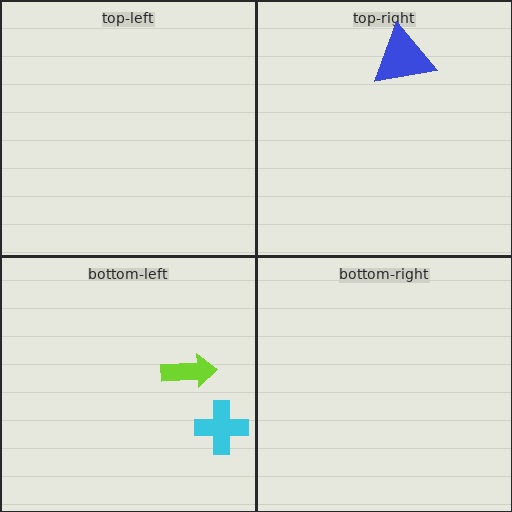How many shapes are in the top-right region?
1.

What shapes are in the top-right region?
The blue triangle.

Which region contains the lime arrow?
The bottom-left region.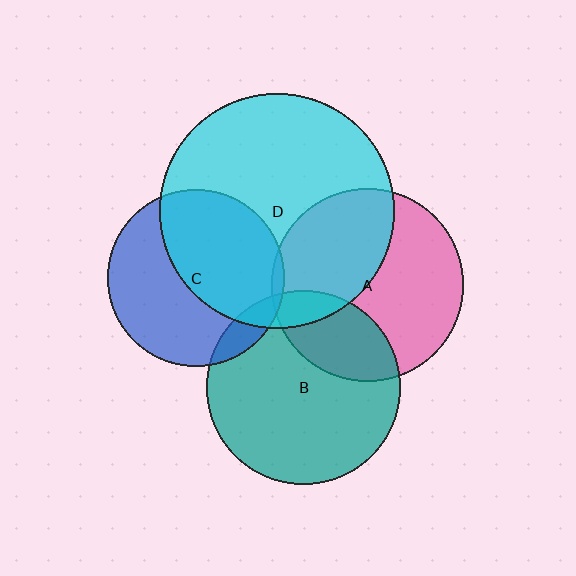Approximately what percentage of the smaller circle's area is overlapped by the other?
Approximately 10%.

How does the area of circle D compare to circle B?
Approximately 1.5 times.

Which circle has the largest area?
Circle D (cyan).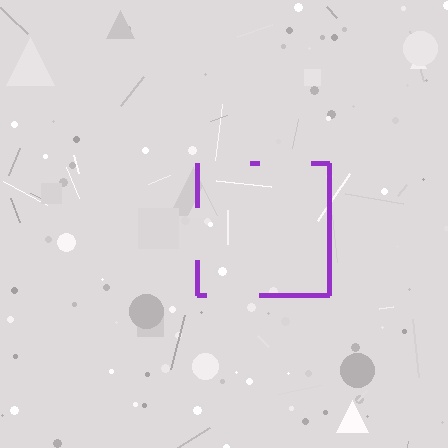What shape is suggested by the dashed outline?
The dashed outline suggests a square.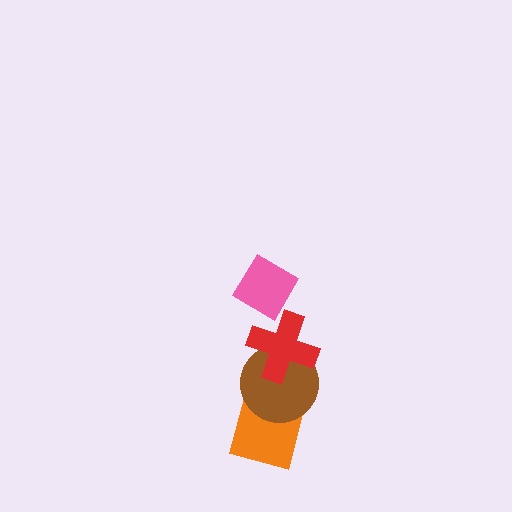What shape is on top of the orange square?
The brown circle is on top of the orange square.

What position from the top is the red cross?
The red cross is 2nd from the top.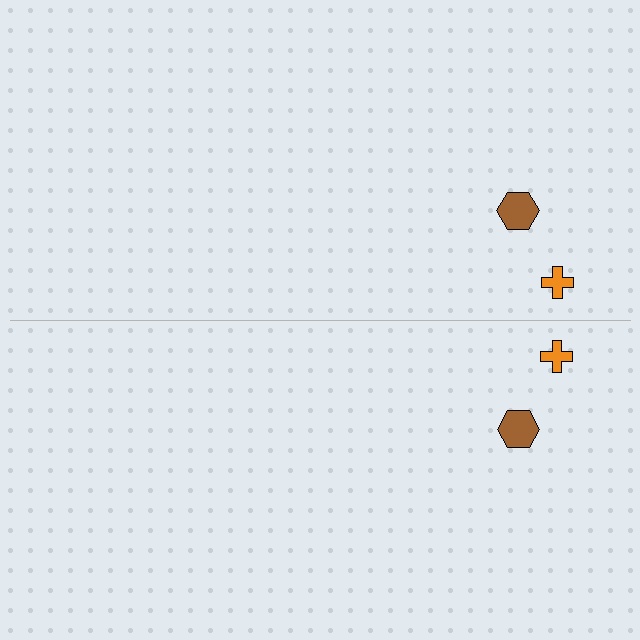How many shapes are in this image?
There are 4 shapes in this image.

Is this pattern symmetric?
Yes, this pattern has bilateral (reflection) symmetry.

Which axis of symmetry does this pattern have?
The pattern has a horizontal axis of symmetry running through the center of the image.